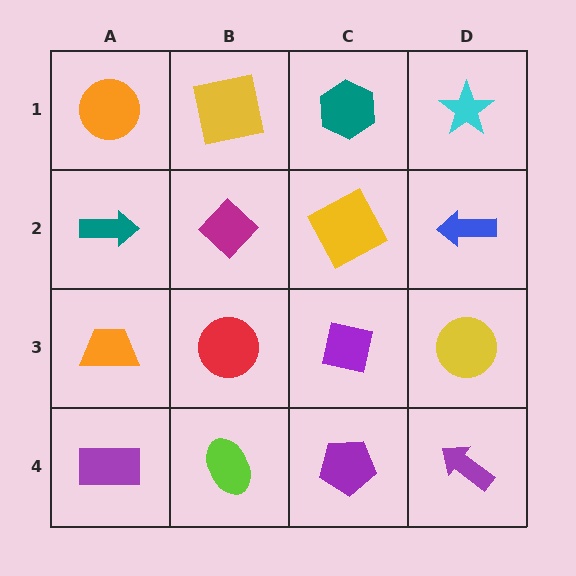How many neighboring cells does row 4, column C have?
3.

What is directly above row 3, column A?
A teal arrow.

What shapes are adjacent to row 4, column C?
A purple square (row 3, column C), a lime ellipse (row 4, column B), a purple arrow (row 4, column D).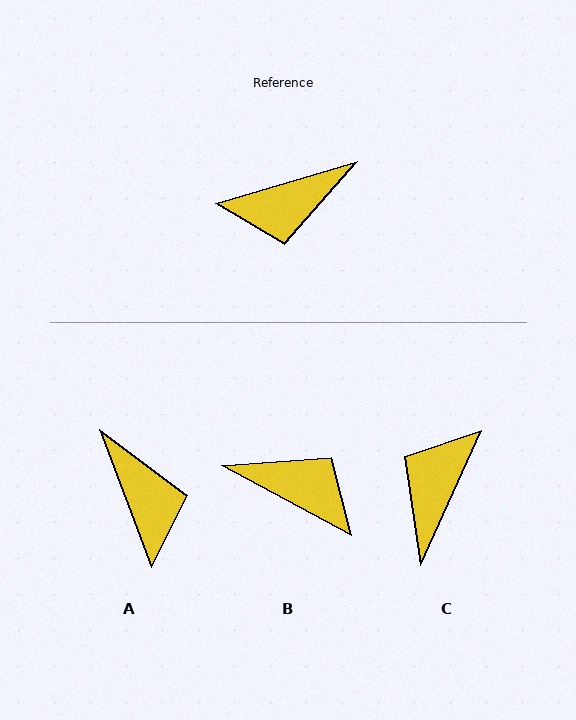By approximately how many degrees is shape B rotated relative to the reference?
Approximately 135 degrees counter-clockwise.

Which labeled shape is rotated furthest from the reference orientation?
B, about 135 degrees away.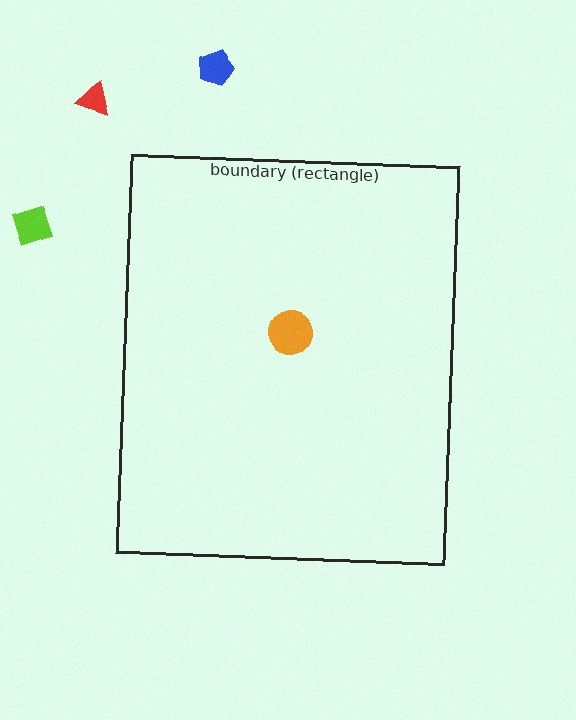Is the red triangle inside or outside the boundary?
Outside.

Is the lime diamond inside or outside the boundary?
Outside.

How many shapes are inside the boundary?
1 inside, 3 outside.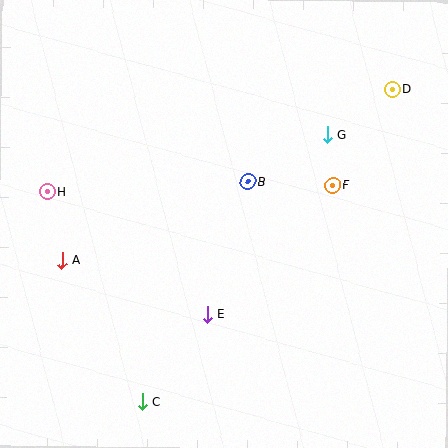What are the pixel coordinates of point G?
Point G is at (327, 135).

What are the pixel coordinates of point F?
Point F is at (333, 186).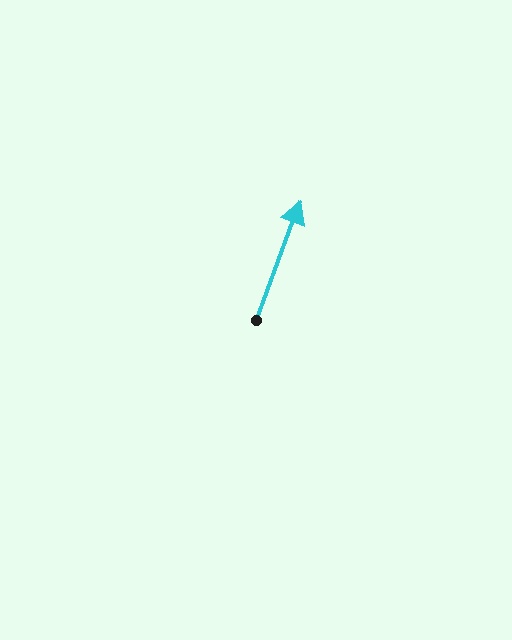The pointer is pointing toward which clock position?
Roughly 1 o'clock.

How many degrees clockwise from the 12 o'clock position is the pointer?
Approximately 20 degrees.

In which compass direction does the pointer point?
North.